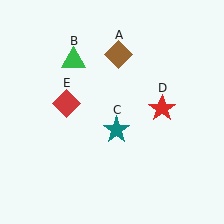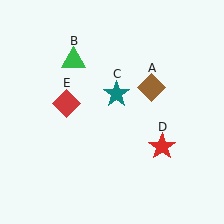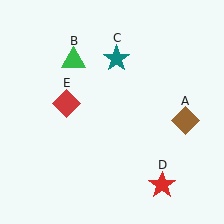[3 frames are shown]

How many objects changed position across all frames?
3 objects changed position: brown diamond (object A), teal star (object C), red star (object D).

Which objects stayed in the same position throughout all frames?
Green triangle (object B) and red diamond (object E) remained stationary.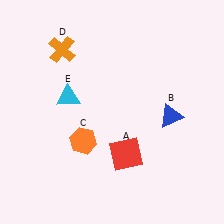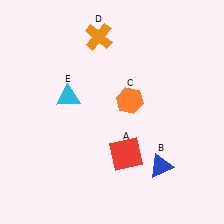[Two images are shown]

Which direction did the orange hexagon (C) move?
The orange hexagon (C) moved right.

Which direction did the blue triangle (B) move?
The blue triangle (B) moved down.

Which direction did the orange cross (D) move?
The orange cross (D) moved right.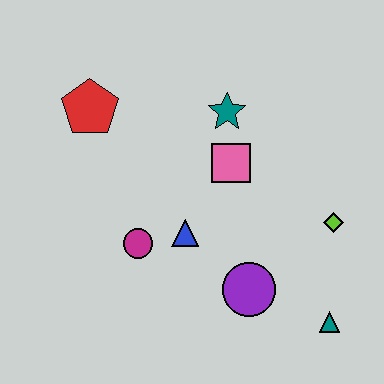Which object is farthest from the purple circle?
The red pentagon is farthest from the purple circle.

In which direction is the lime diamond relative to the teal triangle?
The lime diamond is above the teal triangle.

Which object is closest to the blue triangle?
The magenta circle is closest to the blue triangle.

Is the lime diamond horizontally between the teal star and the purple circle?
No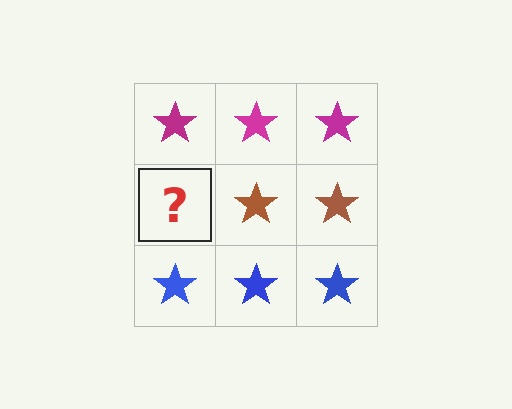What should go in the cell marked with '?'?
The missing cell should contain a brown star.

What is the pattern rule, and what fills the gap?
The rule is that each row has a consistent color. The gap should be filled with a brown star.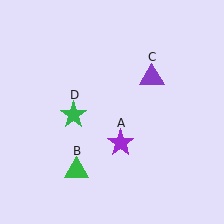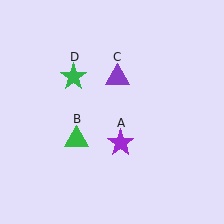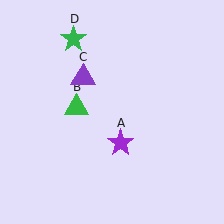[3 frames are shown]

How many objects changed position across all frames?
3 objects changed position: green triangle (object B), purple triangle (object C), green star (object D).